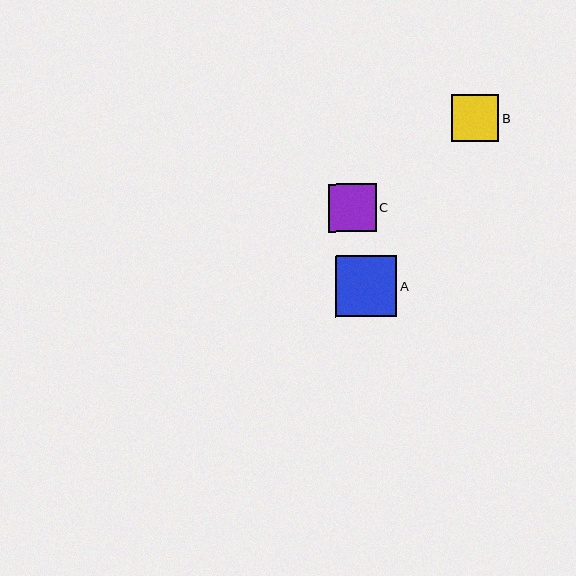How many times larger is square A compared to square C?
Square A is approximately 1.3 times the size of square C.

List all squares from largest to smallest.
From largest to smallest: A, C, B.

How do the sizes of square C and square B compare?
Square C and square B are approximately the same size.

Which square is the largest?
Square A is the largest with a size of approximately 62 pixels.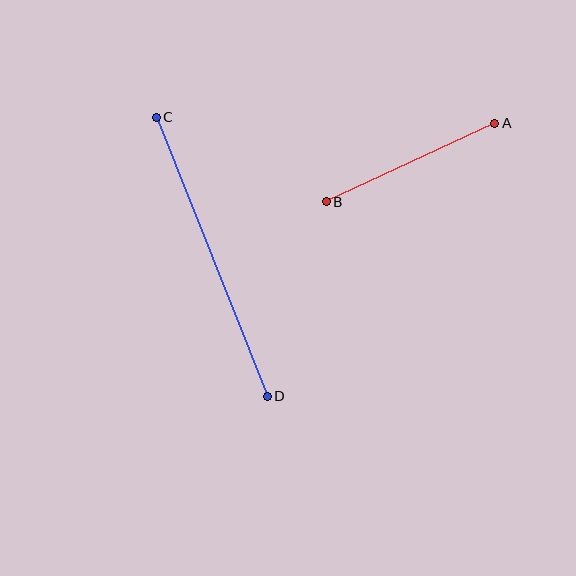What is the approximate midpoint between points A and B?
The midpoint is at approximately (410, 163) pixels.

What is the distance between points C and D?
The distance is approximately 300 pixels.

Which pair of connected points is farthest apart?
Points C and D are farthest apart.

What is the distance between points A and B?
The distance is approximately 186 pixels.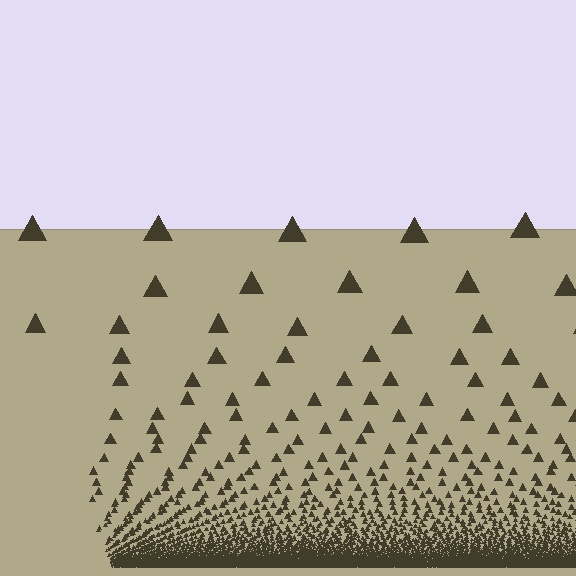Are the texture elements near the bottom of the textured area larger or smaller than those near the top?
Smaller. The gradient is inverted — elements near the bottom are smaller and denser.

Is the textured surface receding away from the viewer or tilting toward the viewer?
The surface appears to tilt toward the viewer. Texture elements get larger and sparser toward the top.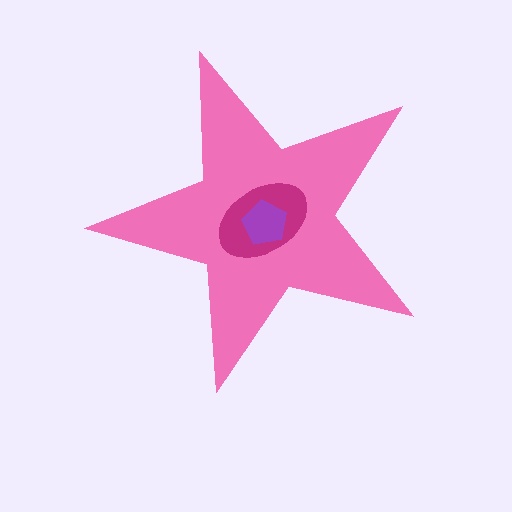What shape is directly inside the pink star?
The magenta ellipse.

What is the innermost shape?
The purple pentagon.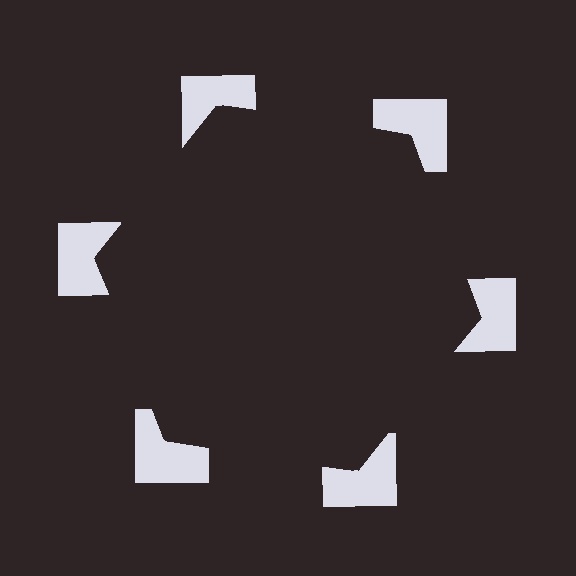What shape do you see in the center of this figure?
An illusory hexagon — its edges are inferred from the aligned wedge cuts in the notched squares, not physically drawn.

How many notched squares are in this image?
There are 6 — one at each vertex of the illusory hexagon.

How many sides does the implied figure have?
6 sides.